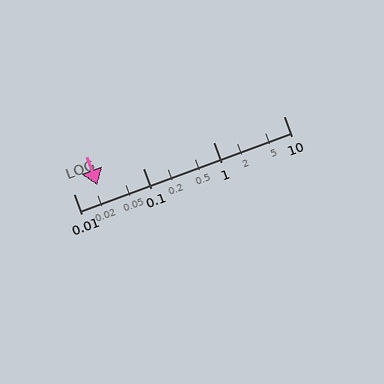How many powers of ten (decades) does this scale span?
The scale spans 3 decades, from 0.01 to 10.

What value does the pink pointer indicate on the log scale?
The pointer indicates approximately 0.022.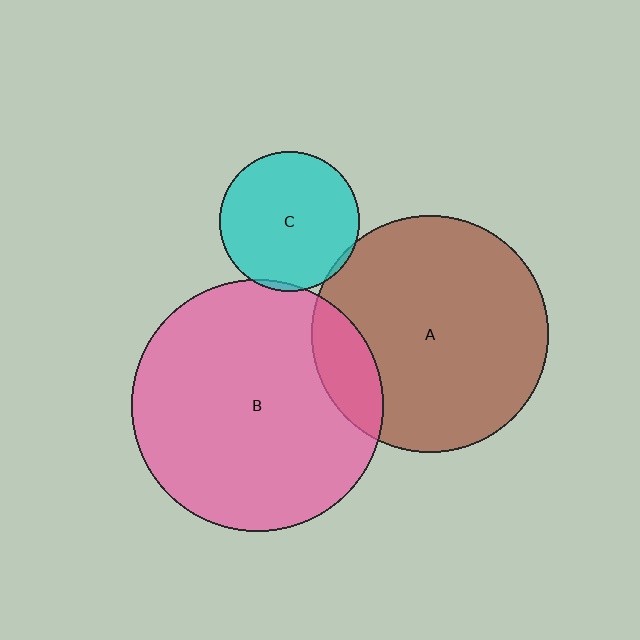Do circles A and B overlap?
Yes.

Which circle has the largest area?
Circle B (pink).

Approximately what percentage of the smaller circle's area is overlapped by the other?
Approximately 15%.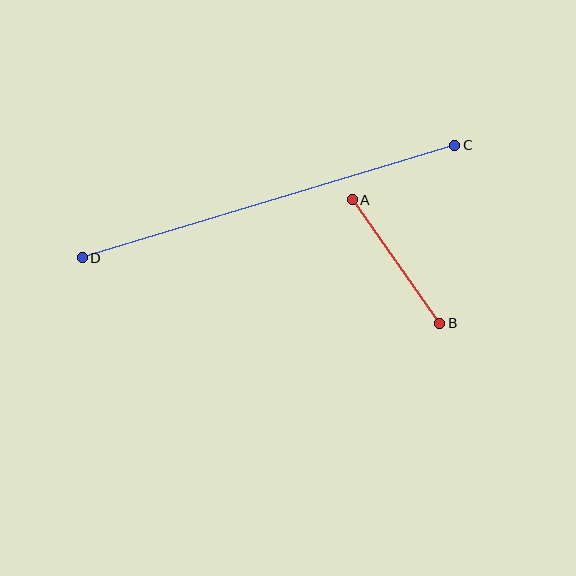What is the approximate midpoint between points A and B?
The midpoint is at approximately (396, 261) pixels.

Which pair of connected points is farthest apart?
Points C and D are farthest apart.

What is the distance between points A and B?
The distance is approximately 151 pixels.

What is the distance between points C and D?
The distance is approximately 389 pixels.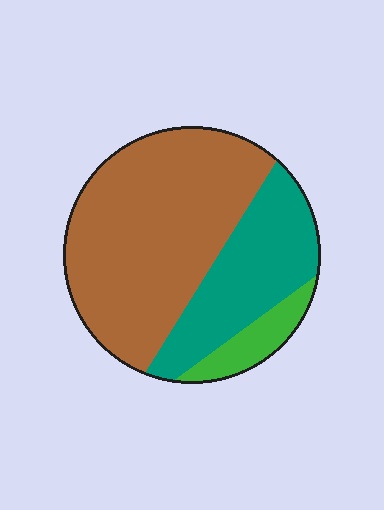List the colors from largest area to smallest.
From largest to smallest: brown, teal, green.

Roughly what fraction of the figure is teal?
Teal takes up about one third (1/3) of the figure.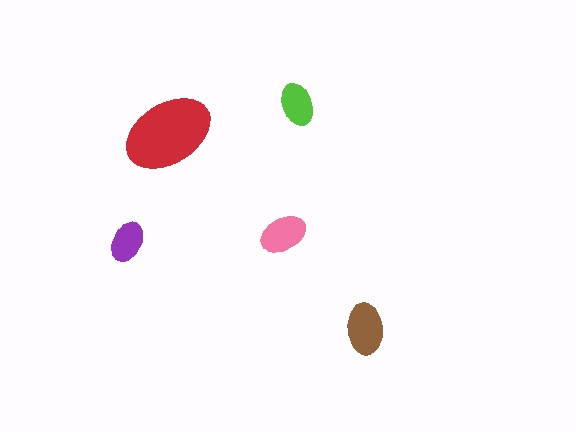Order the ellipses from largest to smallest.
the red one, the brown one, the pink one, the lime one, the purple one.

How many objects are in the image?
There are 5 objects in the image.